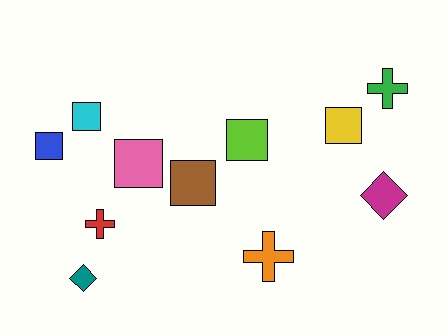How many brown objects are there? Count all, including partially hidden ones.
There is 1 brown object.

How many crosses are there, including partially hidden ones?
There are 3 crosses.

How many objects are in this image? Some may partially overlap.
There are 11 objects.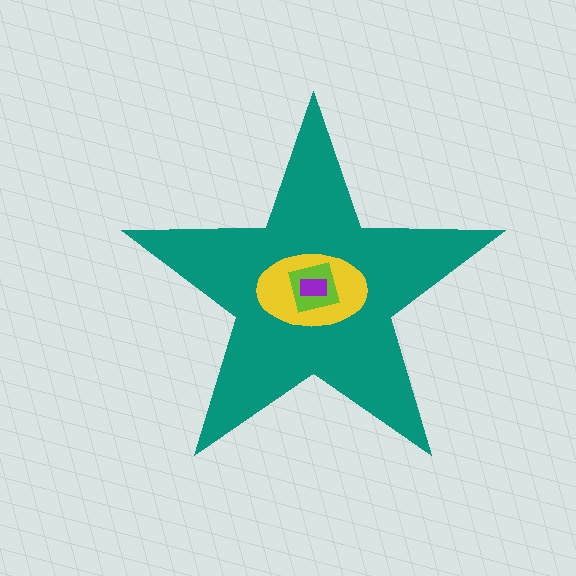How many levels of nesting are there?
4.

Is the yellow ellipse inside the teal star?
Yes.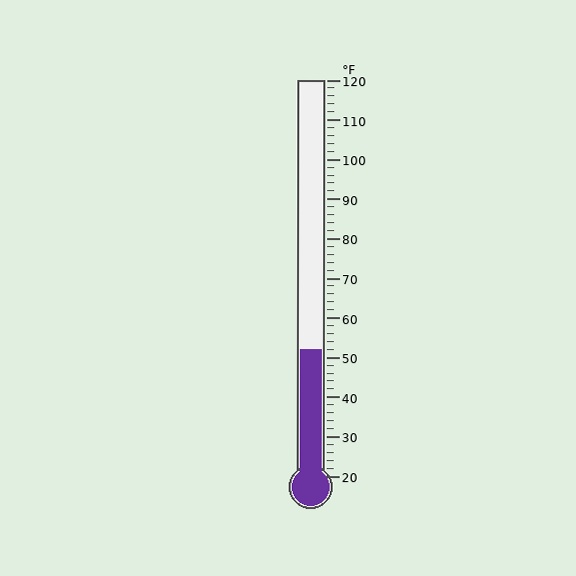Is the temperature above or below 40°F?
The temperature is above 40°F.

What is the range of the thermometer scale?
The thermometer scale ranges from 20°F to 120°F.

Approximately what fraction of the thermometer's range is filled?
The thermometer is filled to approximately 30% of its range.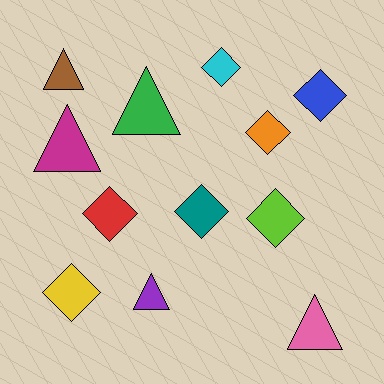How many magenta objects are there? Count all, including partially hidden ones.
There is 1 magenta object.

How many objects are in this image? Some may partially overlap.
There are 12 objects.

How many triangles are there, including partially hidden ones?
There are 5 triangles.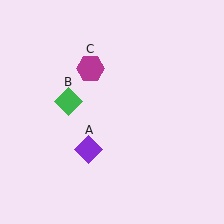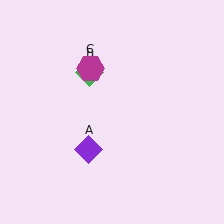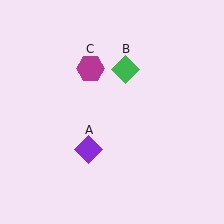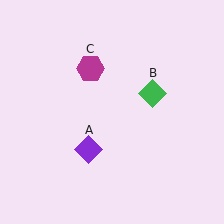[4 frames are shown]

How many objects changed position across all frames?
1 object changed position: green diamond (object B).